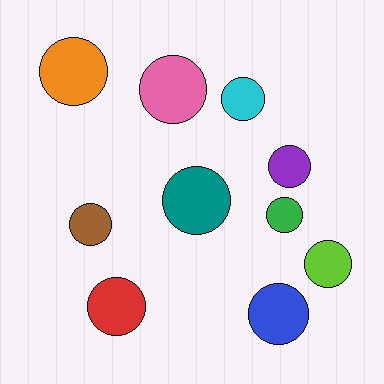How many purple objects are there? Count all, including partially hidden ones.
There is 1 purple object.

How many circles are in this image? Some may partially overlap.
There are 10 circles.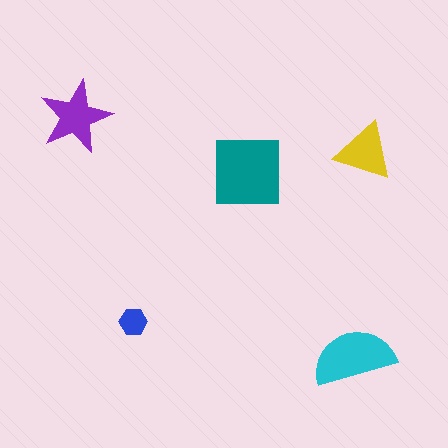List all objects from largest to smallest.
The teal square, the cyan semicircle, the purple star, the yellow triangle, the blue hexagon.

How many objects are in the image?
There are 5 objects in the image.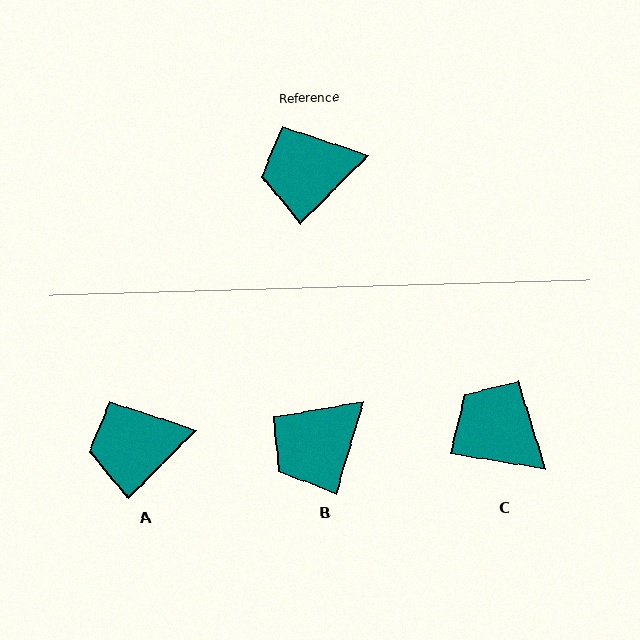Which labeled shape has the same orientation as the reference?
A.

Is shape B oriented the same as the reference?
No, it is off by about 28 degrees.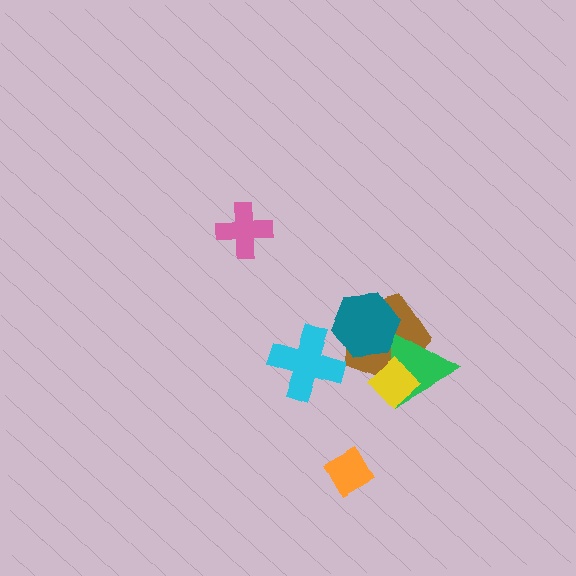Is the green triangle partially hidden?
Yes, it is partially covered by another shape.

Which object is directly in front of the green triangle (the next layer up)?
The yellow diamond is directly in front of the green triangle.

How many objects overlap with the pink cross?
0 objects overlap with the pink cross.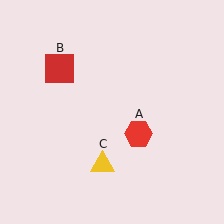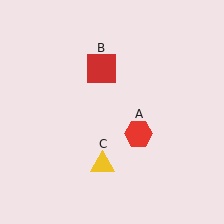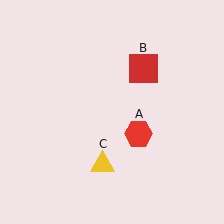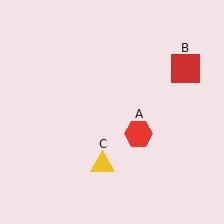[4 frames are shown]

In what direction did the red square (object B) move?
The red square (object B) moved right.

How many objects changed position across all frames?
1 object changed position: red square (object B).